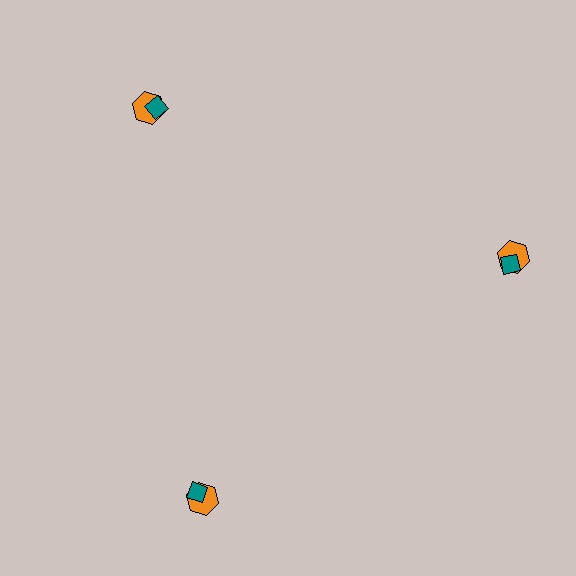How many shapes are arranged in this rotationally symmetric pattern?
There are 6 shapes, arranged in 3 groups of 2.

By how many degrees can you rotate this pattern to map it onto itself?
The pattern maps onto itself every 120 degrees of rotation.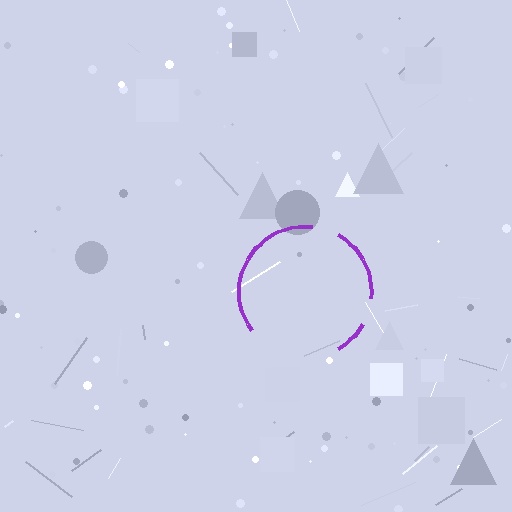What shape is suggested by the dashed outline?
The dashed outline suggests a circle.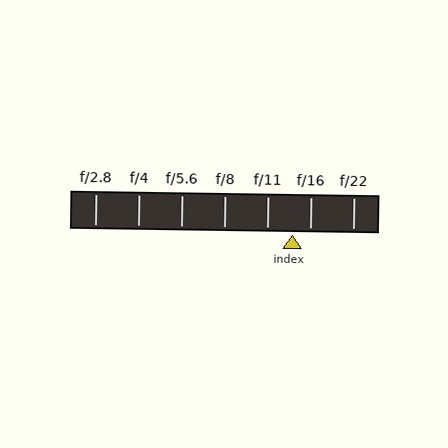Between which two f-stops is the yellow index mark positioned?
The index mark is between f/11 and f/16.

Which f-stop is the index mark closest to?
The index mark is closest to f/16.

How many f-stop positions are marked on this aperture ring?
There are 7 f-stop positions marked.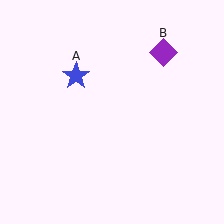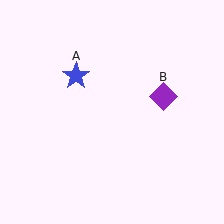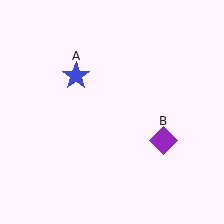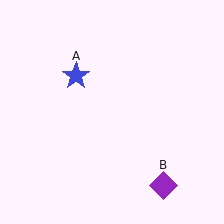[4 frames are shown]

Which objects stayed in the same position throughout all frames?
Blue star (object A) remained stationary.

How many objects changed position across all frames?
1 object changed position: purple diamond (object B).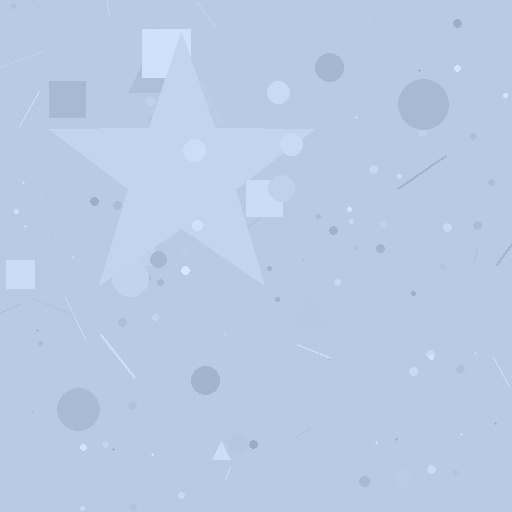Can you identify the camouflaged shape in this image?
The camouflaged shape is a star.